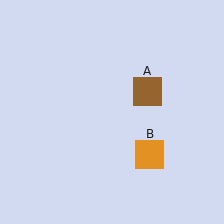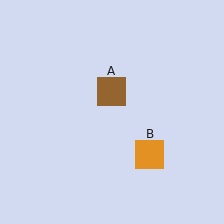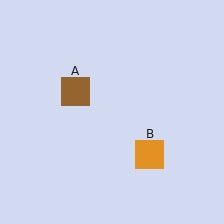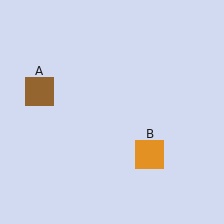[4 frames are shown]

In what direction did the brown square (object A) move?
The brown square (object A) moved left.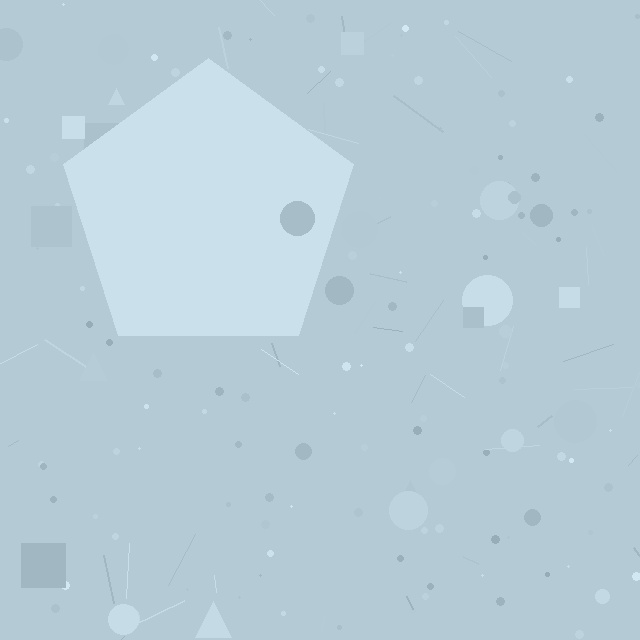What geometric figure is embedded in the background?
A pentagon is embedded in the background.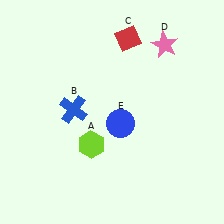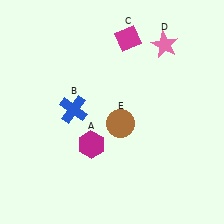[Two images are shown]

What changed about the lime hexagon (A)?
In Image 1, A is lime. In Image 2, it changed to magenta.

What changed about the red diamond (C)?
In Image 1, C is red. In Image 2, it changed to magenta.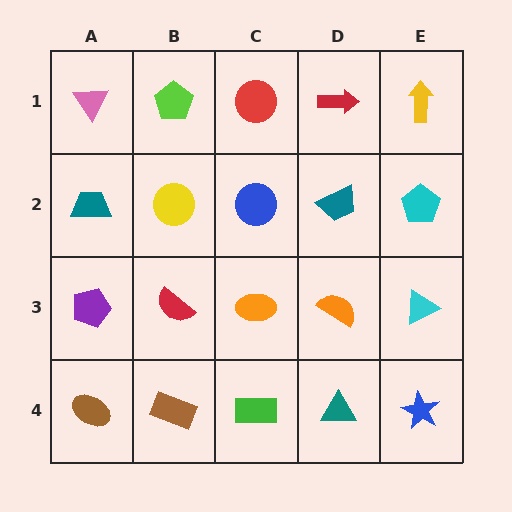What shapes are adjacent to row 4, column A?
A purple pentagon (row 3, column A), a brown rectangle (row 4, column B).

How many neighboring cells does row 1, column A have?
2.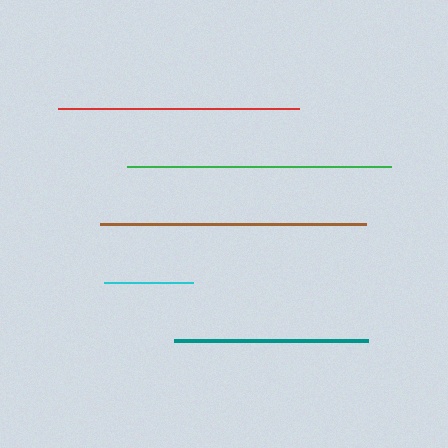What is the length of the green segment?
The green segment is approximately 263 pixels long.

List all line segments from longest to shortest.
From longest to shortest: brown, green, red, teal, cyan.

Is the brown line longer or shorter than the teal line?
The brown line is longer than the teal line.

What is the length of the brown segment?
The brown segment is approximately 266 pixels long.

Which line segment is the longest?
The brown line is the longest at approximately 266 pixels.